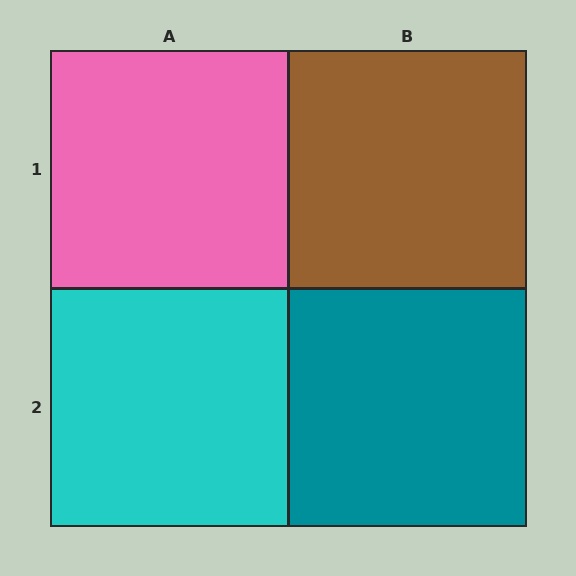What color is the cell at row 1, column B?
Brown.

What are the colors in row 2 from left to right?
Cyan, teal.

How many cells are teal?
1 cell is teal.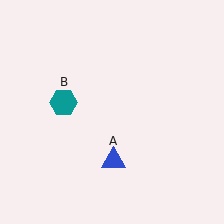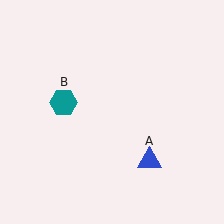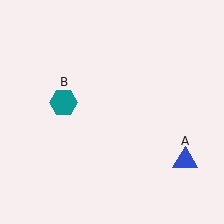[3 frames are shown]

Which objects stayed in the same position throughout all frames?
Teal hexagon (object B) remained stationary.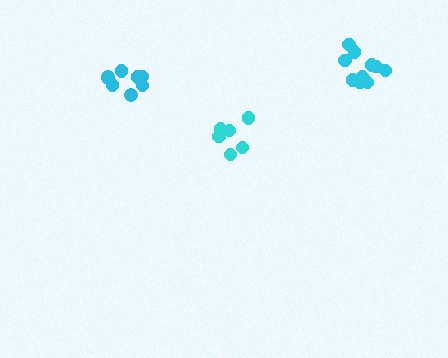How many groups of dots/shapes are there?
There are 3 groups.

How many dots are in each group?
Group 1: 6 dots, Group 2: 8 dots, Group 3: 10 dots (24 total).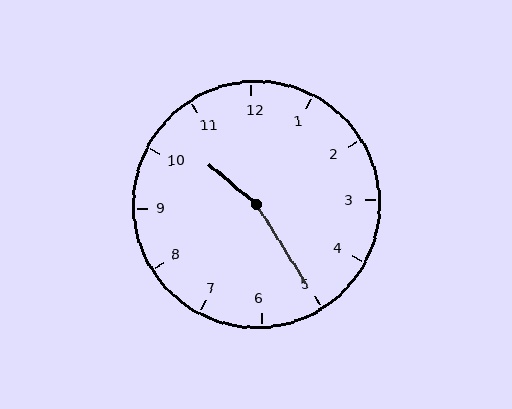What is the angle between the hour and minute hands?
Approximately 162 degrees.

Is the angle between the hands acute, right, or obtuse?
It is obtuse.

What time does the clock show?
10:25.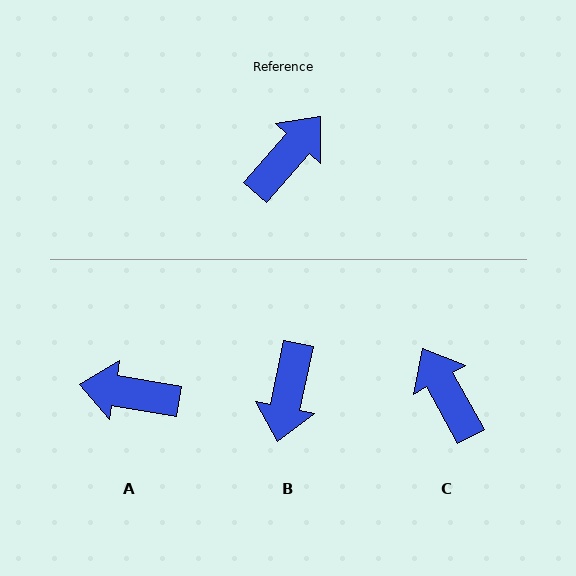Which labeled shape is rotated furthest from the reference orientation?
B, about 151 degrees away.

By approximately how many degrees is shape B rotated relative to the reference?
Approximately 151 degrees clockwise.